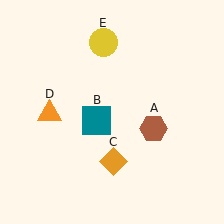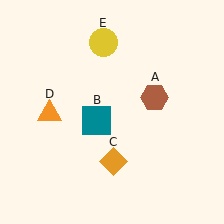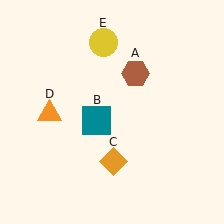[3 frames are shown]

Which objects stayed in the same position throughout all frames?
Teal square (object B) and orange diamond (object C) and orange triangle (object D) and yellow circle (object E) remained stationary.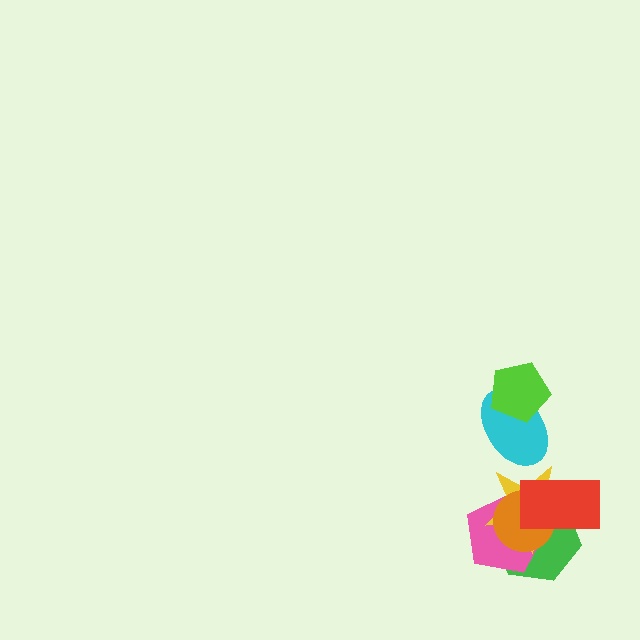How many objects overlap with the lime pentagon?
1 object overlaps with the lime pentagon.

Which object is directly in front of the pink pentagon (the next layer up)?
The yellow star is directly in front of the pink pentagon.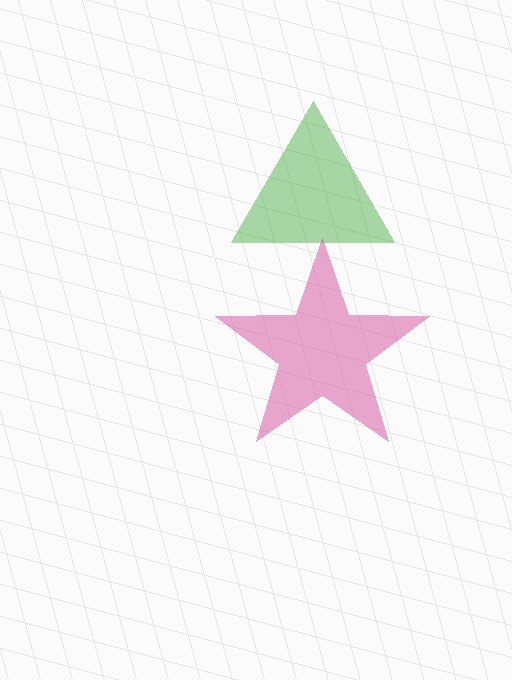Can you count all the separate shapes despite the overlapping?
Yes, there are 2 separate shapes.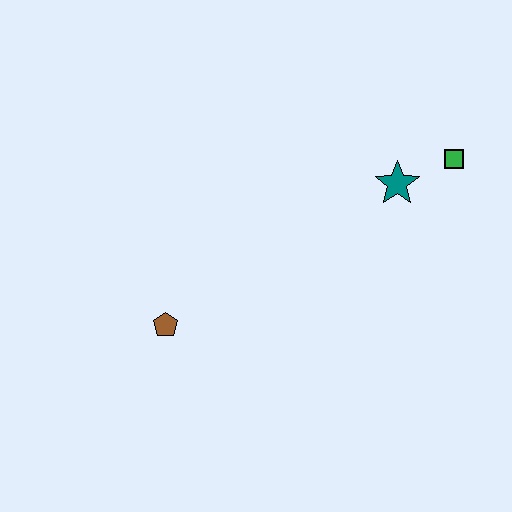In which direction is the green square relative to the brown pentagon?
The green square is to the right of the brown pentagon.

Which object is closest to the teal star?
The green square is closest to the teal star.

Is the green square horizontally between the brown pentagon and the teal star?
No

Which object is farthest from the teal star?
The brown pentagon is farthest from the teal star.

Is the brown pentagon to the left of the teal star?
Yes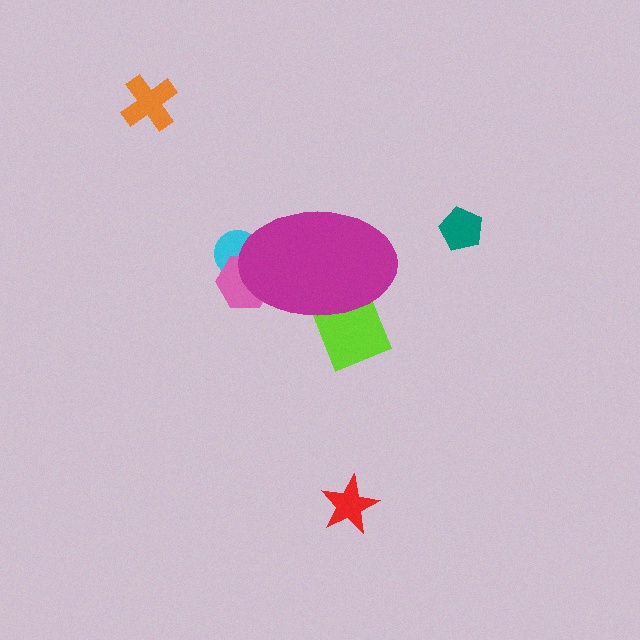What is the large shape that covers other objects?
A magenta ellipse.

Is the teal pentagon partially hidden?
No, the teal pentagon is fully visible.